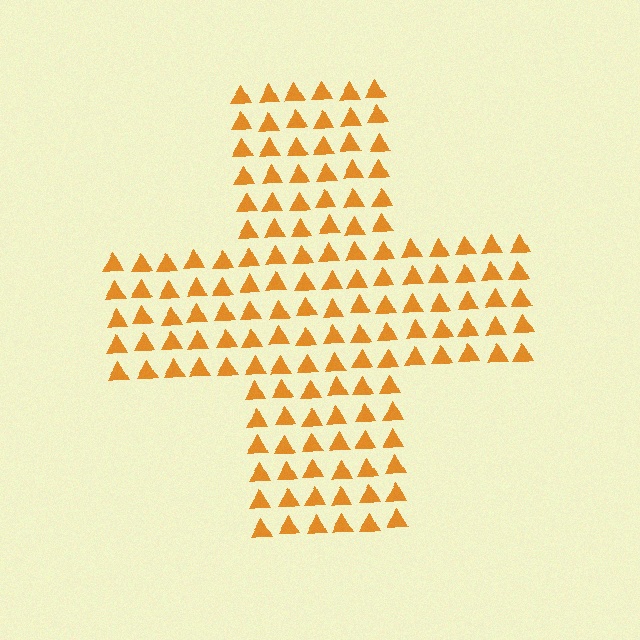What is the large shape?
The large shape is a cross.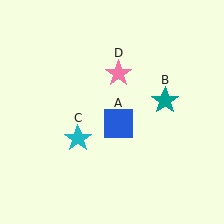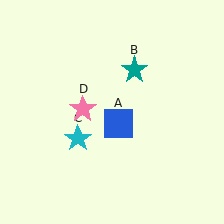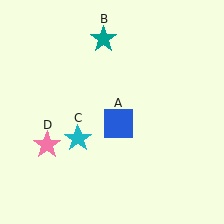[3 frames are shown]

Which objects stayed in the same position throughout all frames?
Blue square (object A) and cyan star (object C) remained stationary.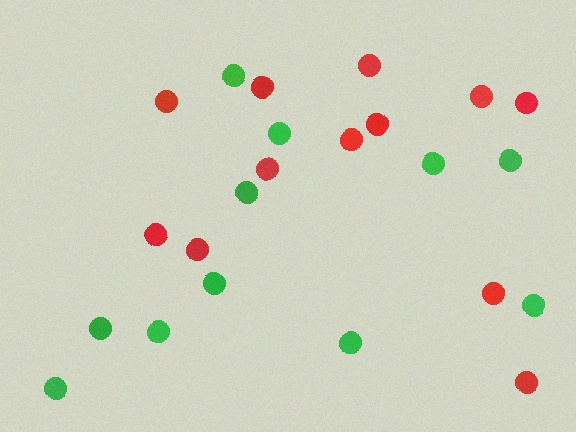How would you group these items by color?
There are 2 groups: one group of green circles (11) and one group of red circles (12).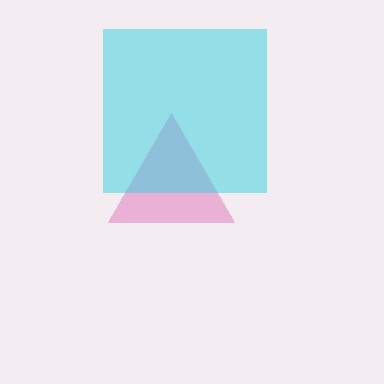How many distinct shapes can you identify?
There are 2 distinct shapes: a pink triangle, a cyan square.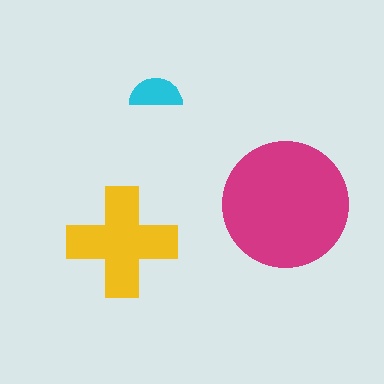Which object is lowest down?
The yellow cross is bottommost.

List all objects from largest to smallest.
The magenta circle, the yellow cross, the cyan semicircle.